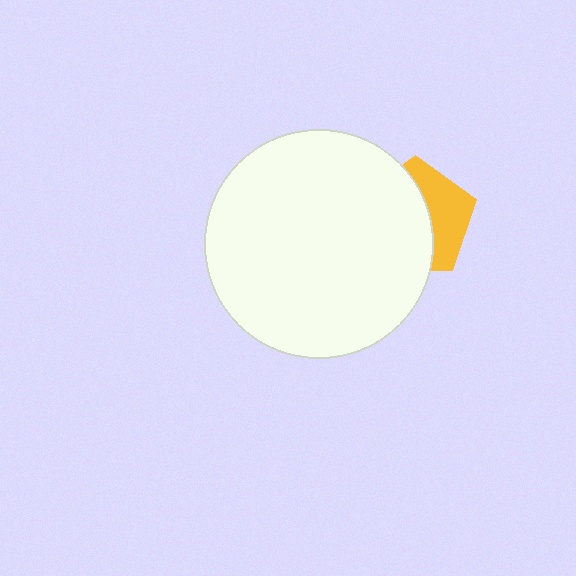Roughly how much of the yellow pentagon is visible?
A small part of it is visible (roughly 39%).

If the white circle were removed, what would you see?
You would see the complete yellow pentagon.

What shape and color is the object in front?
The object in front is a white circle.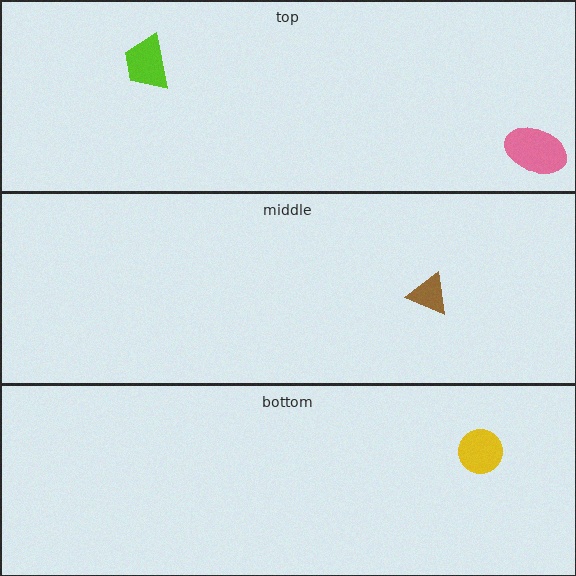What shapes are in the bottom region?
The yellow circle.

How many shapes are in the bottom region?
1.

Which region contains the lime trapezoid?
The top region.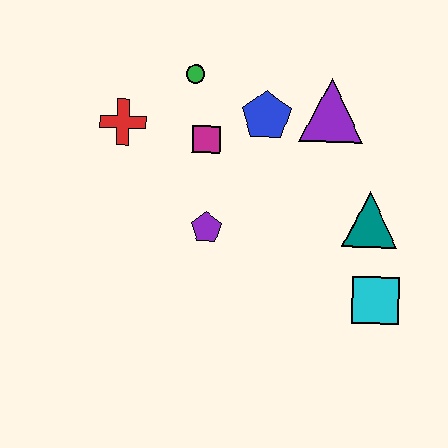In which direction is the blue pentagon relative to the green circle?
The blue pentagon is to the right of the green circle.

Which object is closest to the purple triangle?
The blue pentagon is closest to the purple triangle.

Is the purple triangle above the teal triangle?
Yes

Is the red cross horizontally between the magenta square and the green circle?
No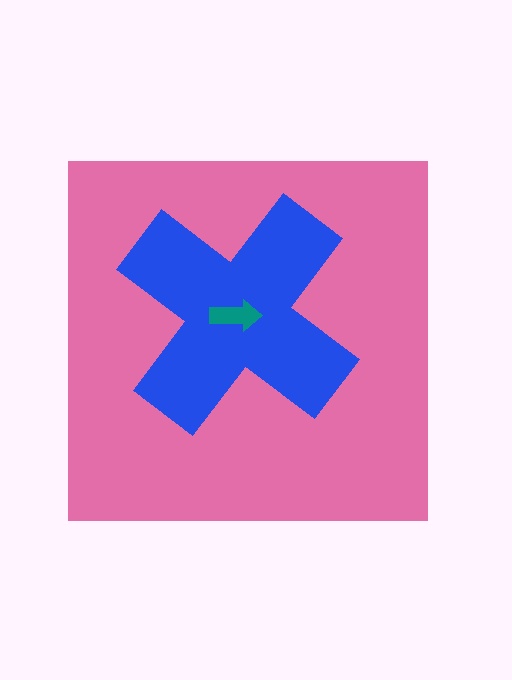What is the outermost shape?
The pink square.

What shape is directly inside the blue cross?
The teal arrow.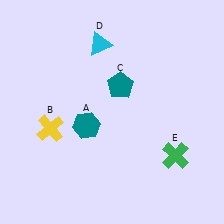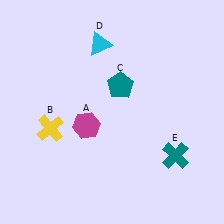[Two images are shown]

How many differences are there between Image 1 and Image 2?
There are 2 differences between the two images.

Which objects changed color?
A changed from teal to magenta. E changed from green to teal.